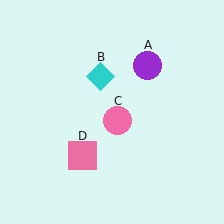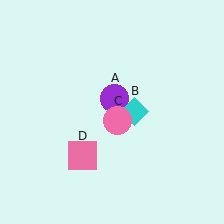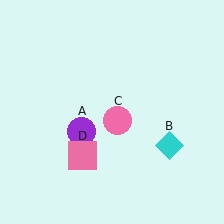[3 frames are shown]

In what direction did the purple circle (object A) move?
The purple circle (object A) moved down and to the left.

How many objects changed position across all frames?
2 objects changed position: purple circle (object A), cyan diamond (object B).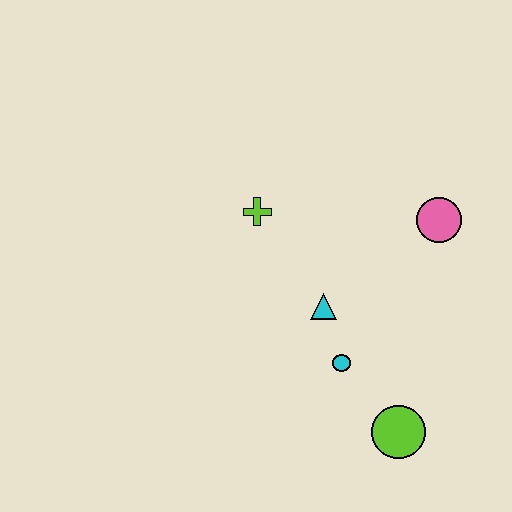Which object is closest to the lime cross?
The cyan triangle is closest to the lime cross.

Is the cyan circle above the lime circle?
Yes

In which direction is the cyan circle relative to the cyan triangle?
The cyan circle is below the cyan triangle.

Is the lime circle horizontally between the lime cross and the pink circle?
Yes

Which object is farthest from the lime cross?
The lime circle is farthest from the lime cross.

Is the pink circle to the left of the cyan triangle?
No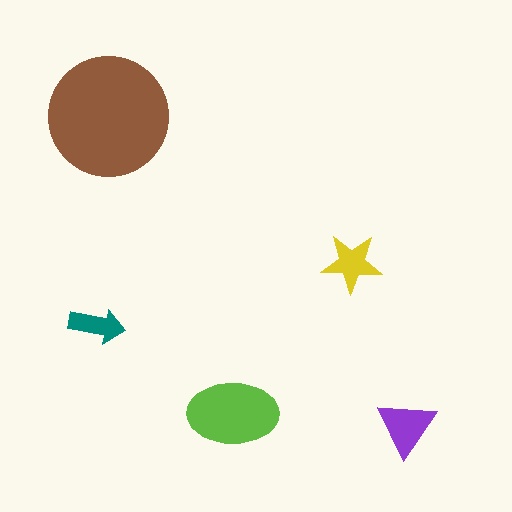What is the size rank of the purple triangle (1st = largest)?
3rd.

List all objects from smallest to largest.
The teal arrow, the yellow star, the purple triangle, the lime ellipse, the brown circle.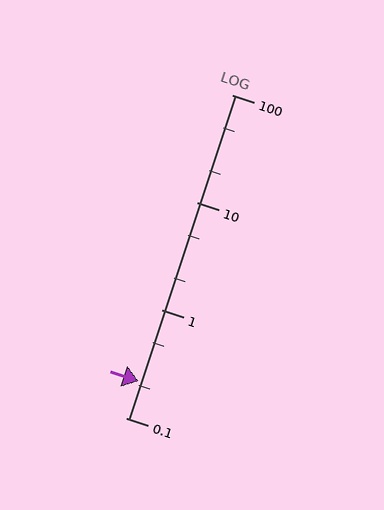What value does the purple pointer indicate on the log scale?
The pointer indicates approximately 0.22.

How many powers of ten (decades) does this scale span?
The scale spans 3 decades, from 0.1 to 100.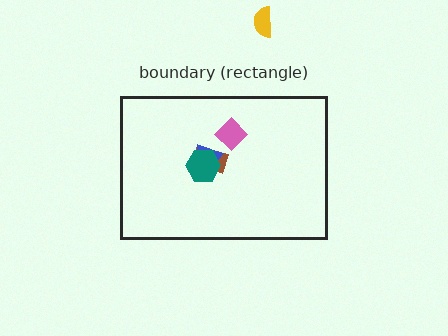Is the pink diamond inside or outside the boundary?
Inside.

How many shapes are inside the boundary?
4 inside, 1 outside.